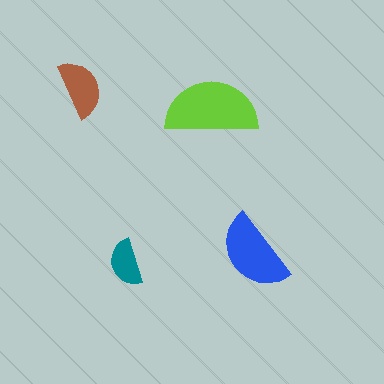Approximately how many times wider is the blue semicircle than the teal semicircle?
About 1.5 times wider.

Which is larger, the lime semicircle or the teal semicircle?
The lime one.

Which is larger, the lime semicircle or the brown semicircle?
The lime one.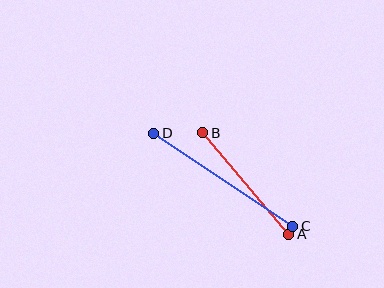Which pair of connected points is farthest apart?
Points C and D are farthest apart.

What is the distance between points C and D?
The distance is approximately 168 pixels.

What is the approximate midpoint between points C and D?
The midpoint is at approximately (223, 180) pixels.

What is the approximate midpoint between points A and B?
The midpoint is at approximately (246, 183) pixels.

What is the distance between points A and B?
The distance is approximately 133 pixels.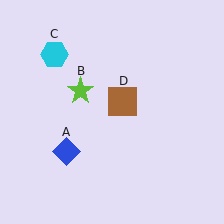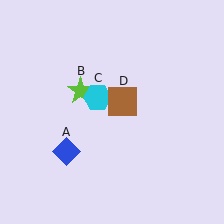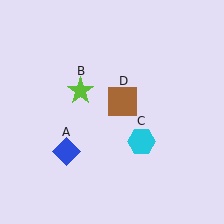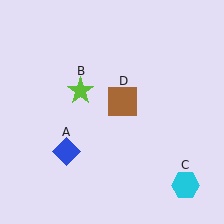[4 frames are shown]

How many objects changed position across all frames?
1 object changed position: cyan hexagon (object C).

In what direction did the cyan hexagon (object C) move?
The cyan hexagon (object C) moved down and to the right.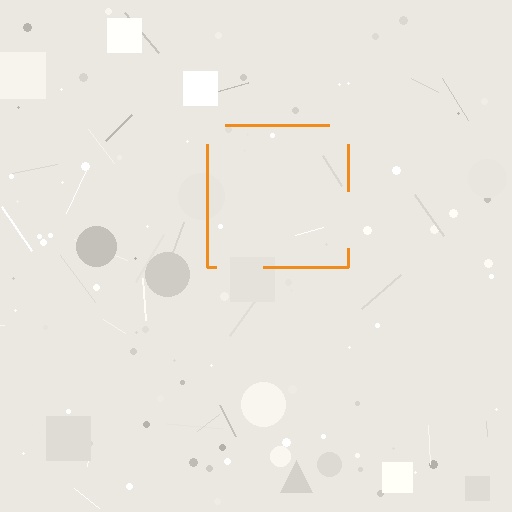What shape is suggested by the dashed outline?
The dashed outline suggests a square.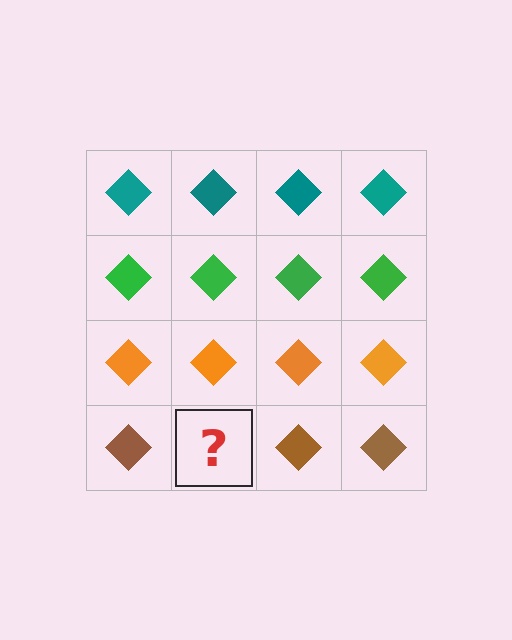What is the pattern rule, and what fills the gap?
The rule is that each row has a consistent color. The gap should be filled with a brown diamond.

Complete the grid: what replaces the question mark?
The question mark should be replaced with a brown diamond.